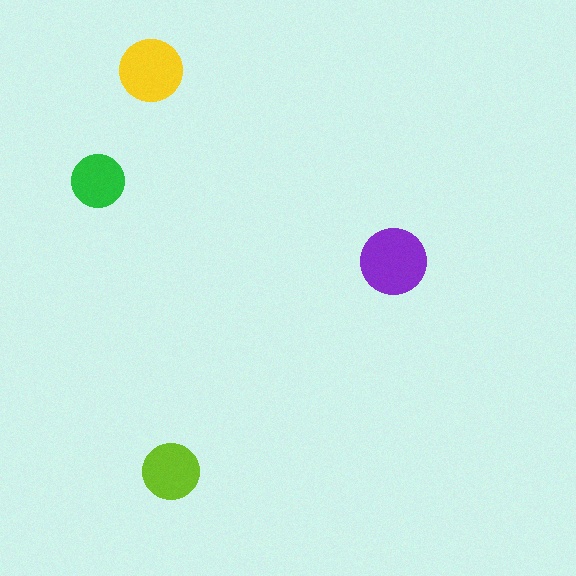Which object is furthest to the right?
The purple circle is rightmost.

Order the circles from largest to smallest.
the purple one, the yellow one, the lime one, the green one.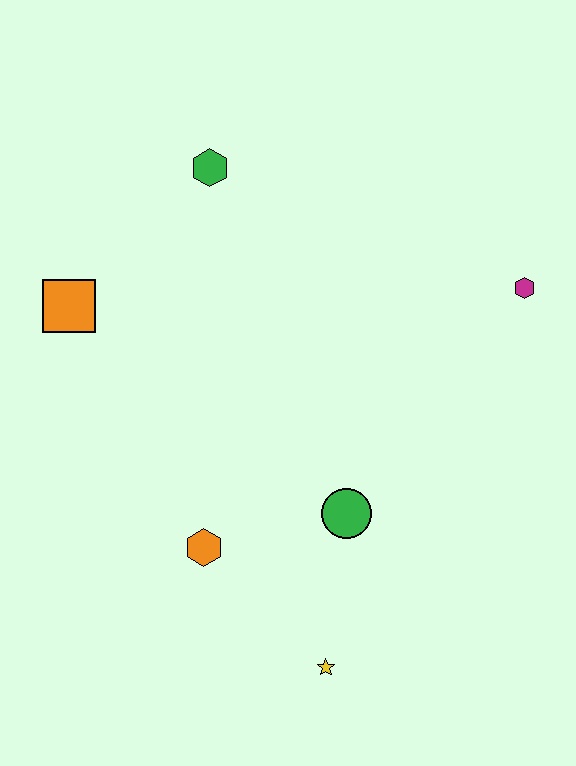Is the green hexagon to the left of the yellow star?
Yes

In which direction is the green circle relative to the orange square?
The green circle is to the right of the orange square.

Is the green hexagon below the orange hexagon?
No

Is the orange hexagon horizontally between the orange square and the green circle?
Yes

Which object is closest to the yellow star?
The green circle is closest to the yellow star.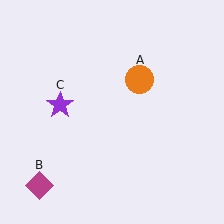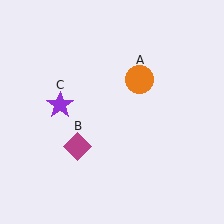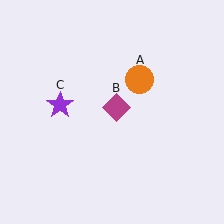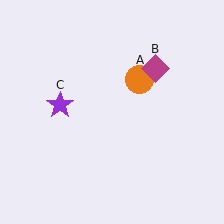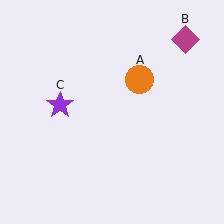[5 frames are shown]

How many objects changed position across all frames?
1 object changed position: magenta diamond (object B).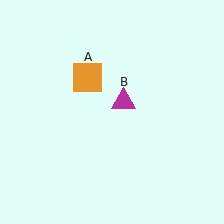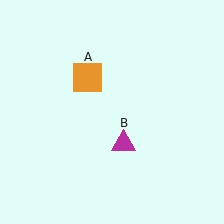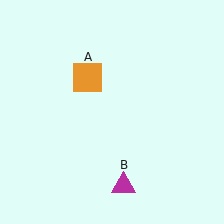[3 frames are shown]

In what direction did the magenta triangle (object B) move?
The magenta triangle (object B) moved down.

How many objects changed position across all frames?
1 object changed position: magenta triangle (object B).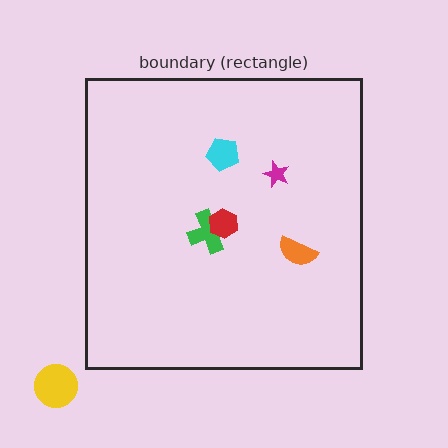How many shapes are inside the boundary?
5 inside, 1 outside.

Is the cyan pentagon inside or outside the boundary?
Inside.